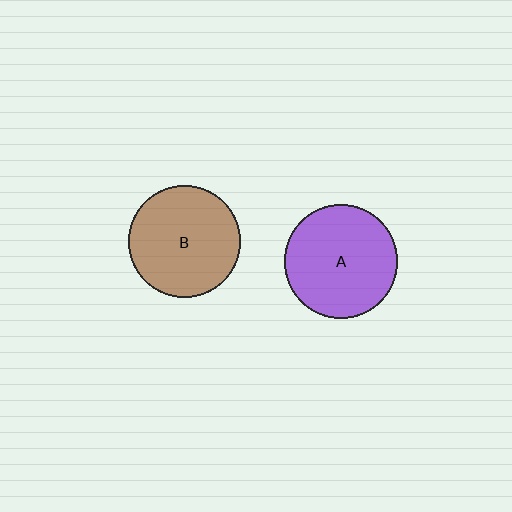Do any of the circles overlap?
No, none of the circles overlap.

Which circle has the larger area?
Circle A (purple).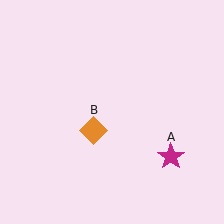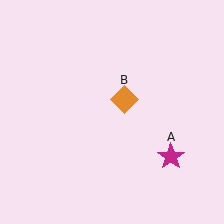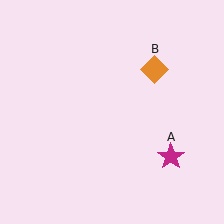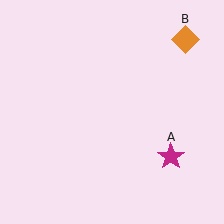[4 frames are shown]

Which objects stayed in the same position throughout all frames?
Magenta star (object A) remained stationary.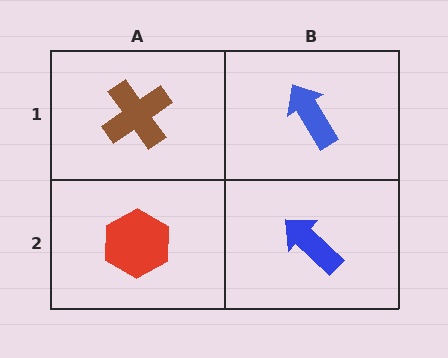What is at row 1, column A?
A brown cross.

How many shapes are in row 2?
2 shapes.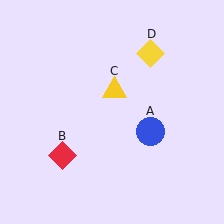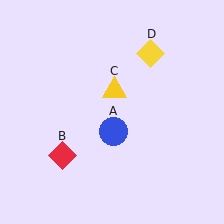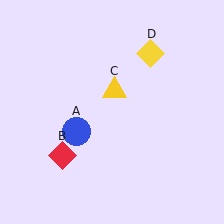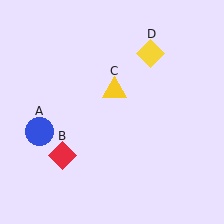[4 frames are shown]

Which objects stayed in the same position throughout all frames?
Red diamond (object B) and yellow triangle (object C) and yellow diamond (object D) remained stationary.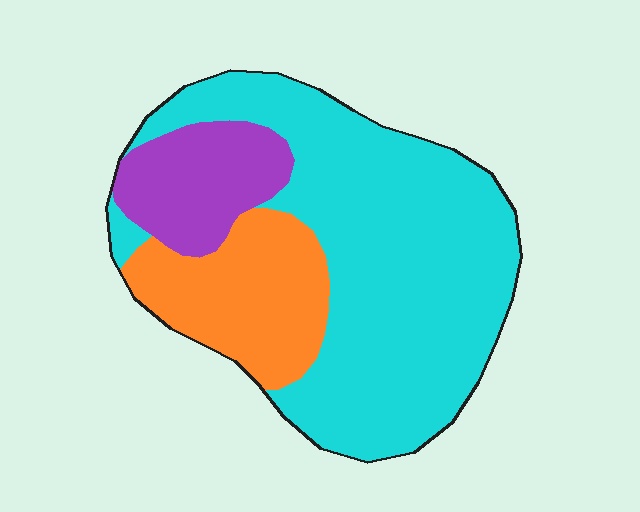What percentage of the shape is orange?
Orange covers about 20% of the shape.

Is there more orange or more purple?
Orange.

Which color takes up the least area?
Purple, at roughly 15%.